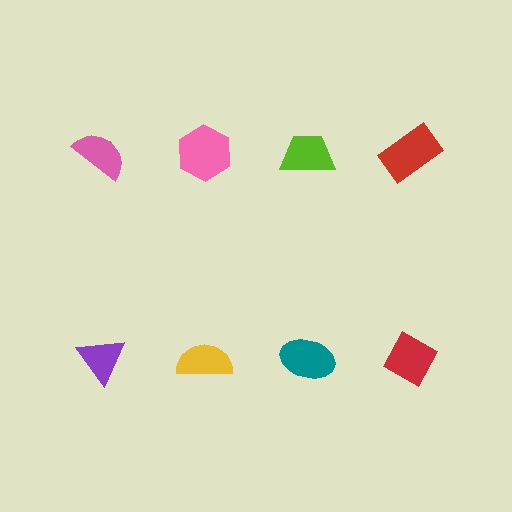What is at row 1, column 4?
A red rectangle.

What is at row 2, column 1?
A purple triangle.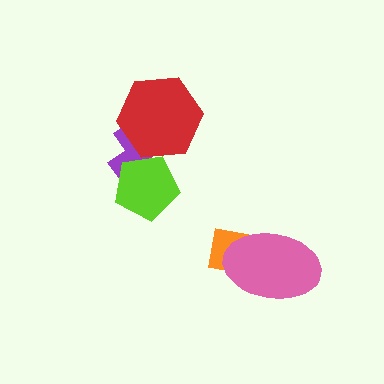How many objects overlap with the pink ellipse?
1 object overlaps with the pink ellipse.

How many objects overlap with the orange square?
1 object overlaps with the orange square.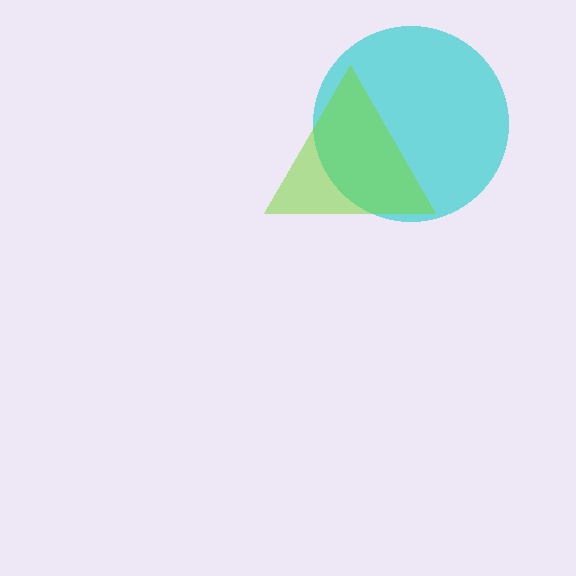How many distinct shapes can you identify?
There are 2 distinct shapes: a cyan circle, a lime triangle.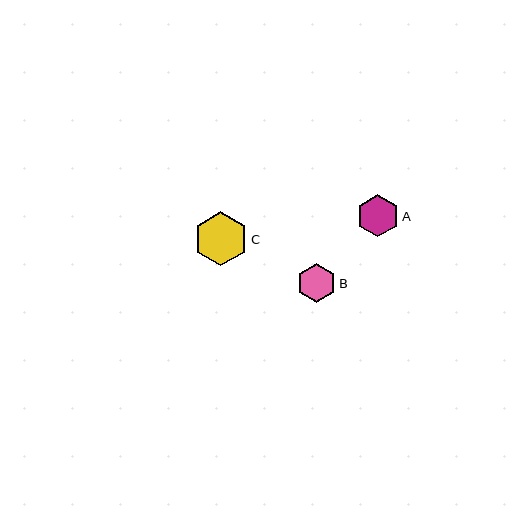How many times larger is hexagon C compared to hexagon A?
Hexagon C is approximately 1.3 times the size of hexagon A.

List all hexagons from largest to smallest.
From largest to smallest: C, A, B.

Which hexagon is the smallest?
Hexagon B is the smallest with a size of approximately 39 pixels.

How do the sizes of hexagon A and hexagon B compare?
Hexagon A and hexagon B are approximately the same size.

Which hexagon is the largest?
Hexagon C is the largest with a size of approximately 54 pixels.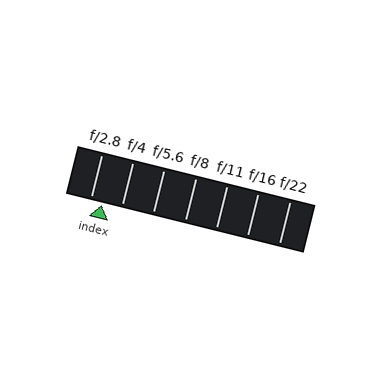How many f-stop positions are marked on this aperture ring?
There are 7 f-stop positions marked.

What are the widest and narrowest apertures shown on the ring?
The widest aperture shown is f/2.8 and the narrowest is f/22.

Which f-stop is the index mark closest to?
The index mark is closest to f/2.8.